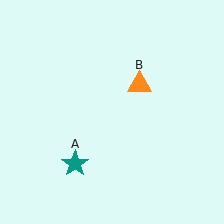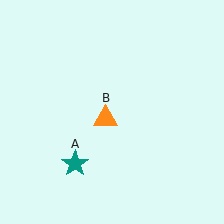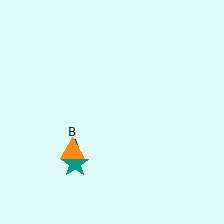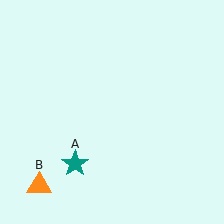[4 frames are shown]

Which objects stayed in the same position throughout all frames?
Teal star (object A) remained stationary.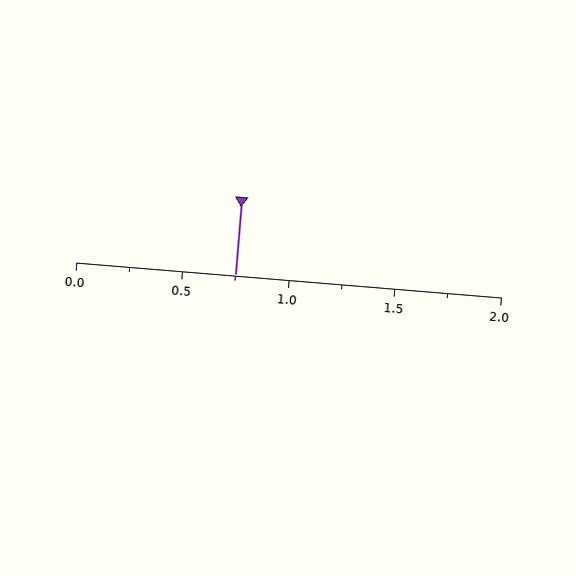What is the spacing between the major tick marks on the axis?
The major ticks are spaced 0.5 apart.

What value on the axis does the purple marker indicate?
The marker indicates approximately 0.75.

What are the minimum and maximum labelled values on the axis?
The axis runs from 0.0 to 2.0.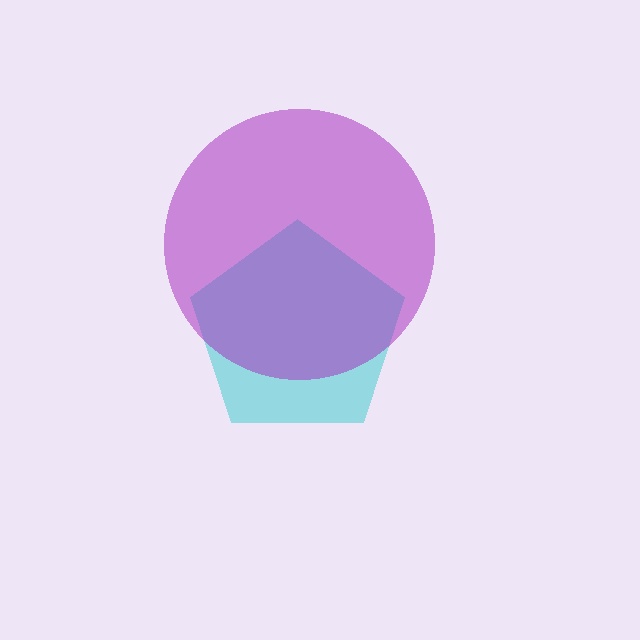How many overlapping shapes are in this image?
There are 2 overlapping shapes in the image.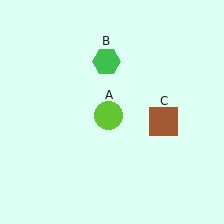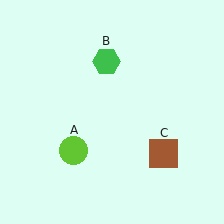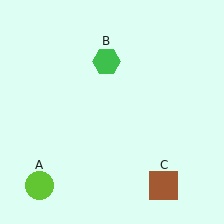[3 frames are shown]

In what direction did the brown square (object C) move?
The brown square (object C) moved down.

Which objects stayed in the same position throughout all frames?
Green hexagon (object B) remained stationary.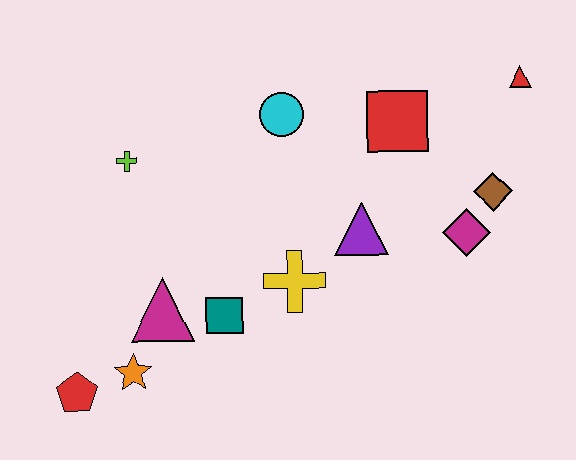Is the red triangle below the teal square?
No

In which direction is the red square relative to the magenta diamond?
The red square is above the magenta diamond.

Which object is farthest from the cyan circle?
The red pentagon is farthest from the cyan circle.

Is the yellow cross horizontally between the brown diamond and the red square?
No